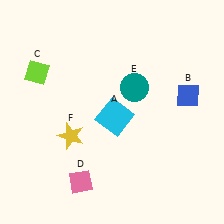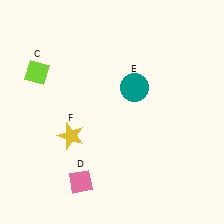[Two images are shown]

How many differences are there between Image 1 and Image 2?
There are 2 differences between the two images.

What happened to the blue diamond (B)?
The blue diamond (B) was removed in Image 2. It was in the top-right area of Image 1.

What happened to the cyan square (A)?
The cyan square (A) was removed in Image 2. It was in the bottom-right area of Image 1.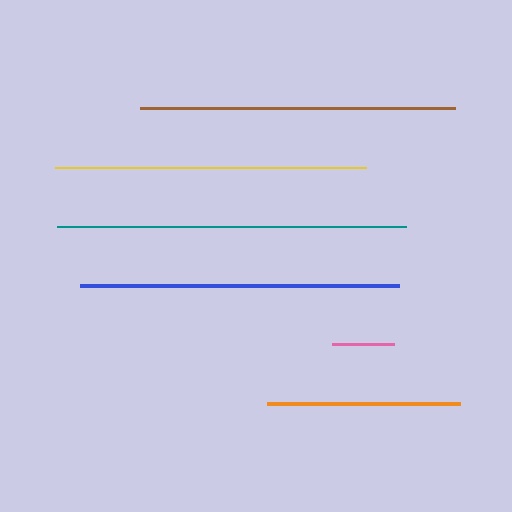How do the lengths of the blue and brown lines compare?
The blue and brown lines are approximately the same length.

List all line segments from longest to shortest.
From longest to shortest: teal, blue, brown, yellow, orange, pink.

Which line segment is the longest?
The teal line is the longest at approximately 349 pixels.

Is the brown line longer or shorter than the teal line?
The teal line is longer than the brown line.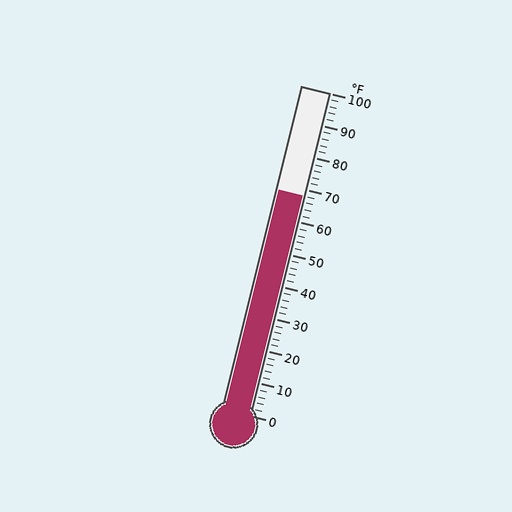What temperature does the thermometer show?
The thermometer shows approximately 68°F.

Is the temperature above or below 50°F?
The temperature is above 50°F.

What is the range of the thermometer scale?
The thermometer scale ranges from 0°F to 100°F.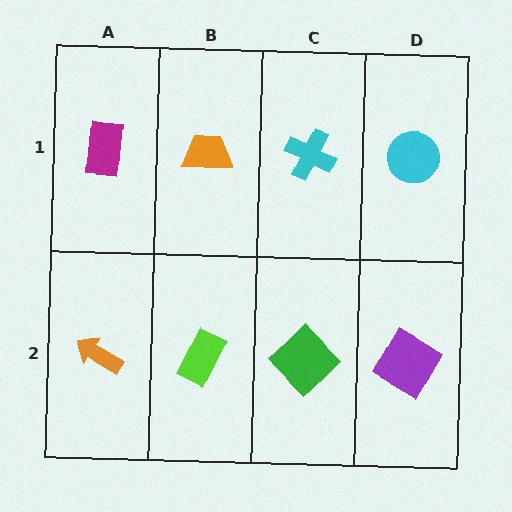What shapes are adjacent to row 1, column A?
An orange arrow (row 2, column A), an orange trapezoid (row 1, column B).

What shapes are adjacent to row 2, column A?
A magenta rectangle (row 1, column A), a lime rectangle (row 2, column B).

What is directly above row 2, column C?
A cyan cross.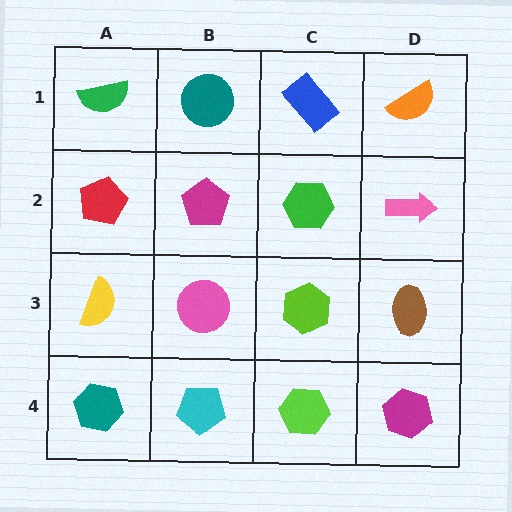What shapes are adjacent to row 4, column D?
A brown ellipse (row 3, column D), a lime hexagon (row 4, column C).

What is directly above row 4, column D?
A brown ellipse.